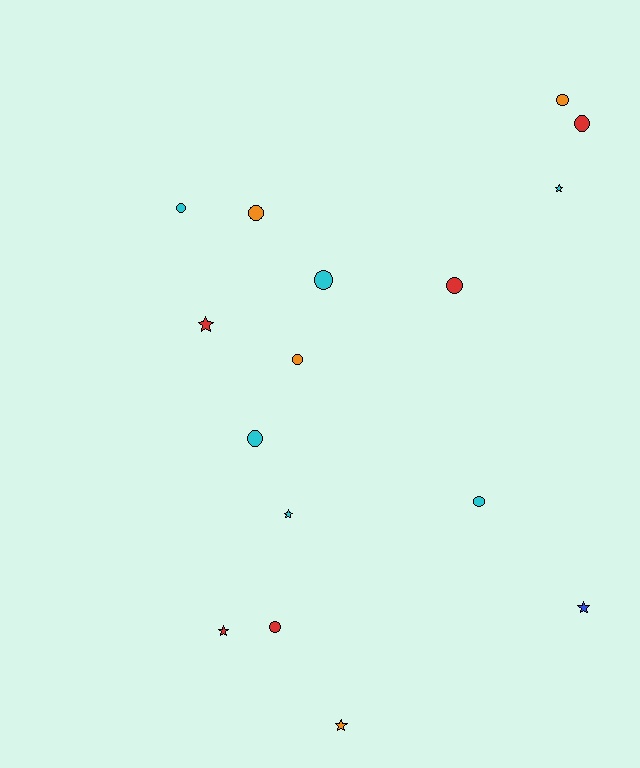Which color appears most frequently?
Cyan, with 6 objects.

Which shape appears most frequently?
Circle, with 10 objects.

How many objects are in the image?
There are 16 objects.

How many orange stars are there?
There is 1 orange star.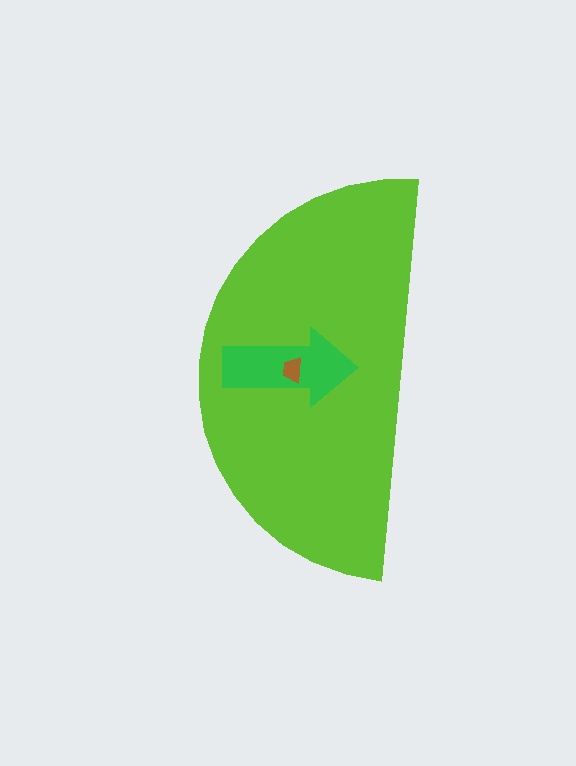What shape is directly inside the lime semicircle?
The green arrow.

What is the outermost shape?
The lime semicircle.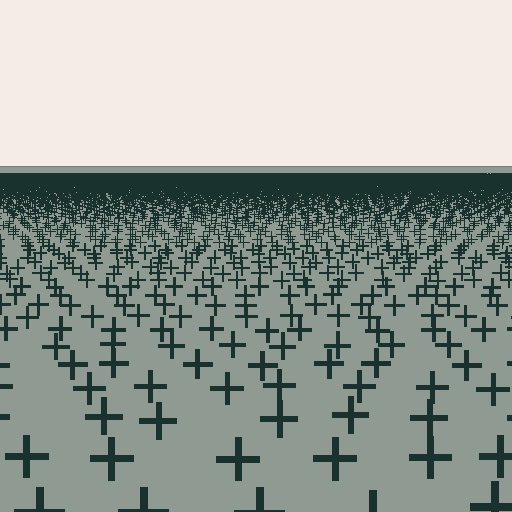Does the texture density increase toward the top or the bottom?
Density increases toward the top.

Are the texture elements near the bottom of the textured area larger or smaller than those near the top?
Larger. Near the bottom, elements are closer to the viewer and appear at a bigger on-screen size.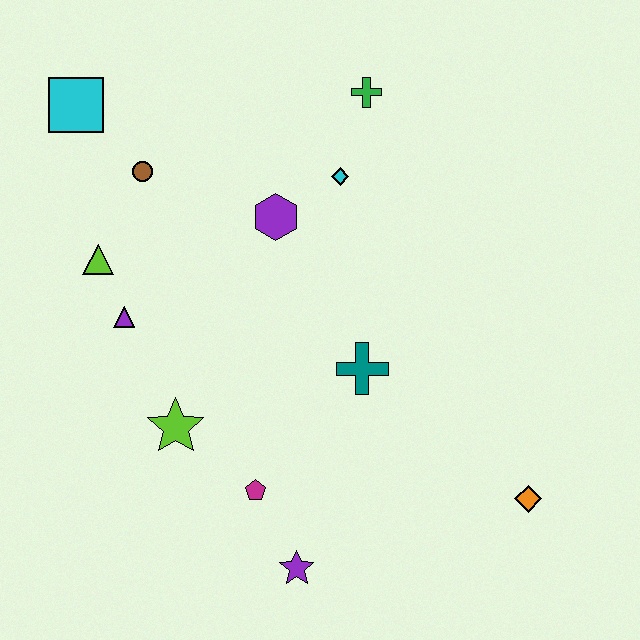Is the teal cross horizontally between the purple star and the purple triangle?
No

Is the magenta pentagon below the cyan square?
Yes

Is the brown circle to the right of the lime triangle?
Yes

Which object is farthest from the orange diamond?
The cyan square is farthest from the orange diamond.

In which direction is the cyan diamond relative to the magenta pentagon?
The cyan diamond is above the magenta pentagon.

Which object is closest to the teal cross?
The magenta pentagon is closest to the teal cross.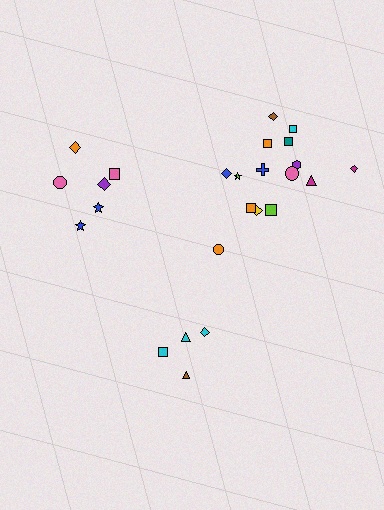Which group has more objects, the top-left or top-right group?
The top-right group.